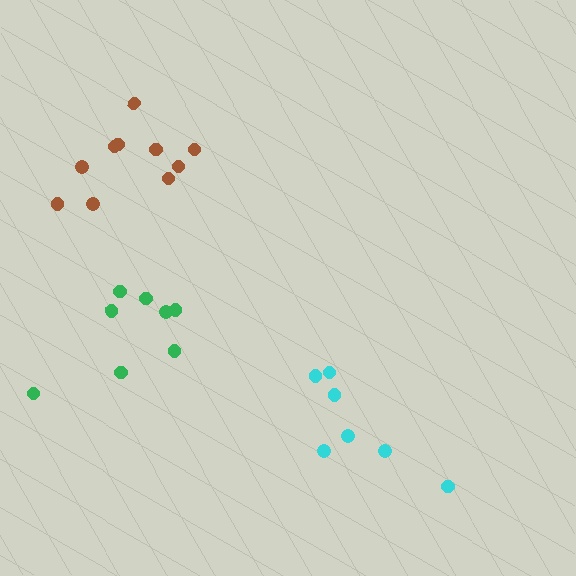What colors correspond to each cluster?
The clusters are colored: cyan, green, brown.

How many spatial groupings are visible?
There are 3 spatial groupings.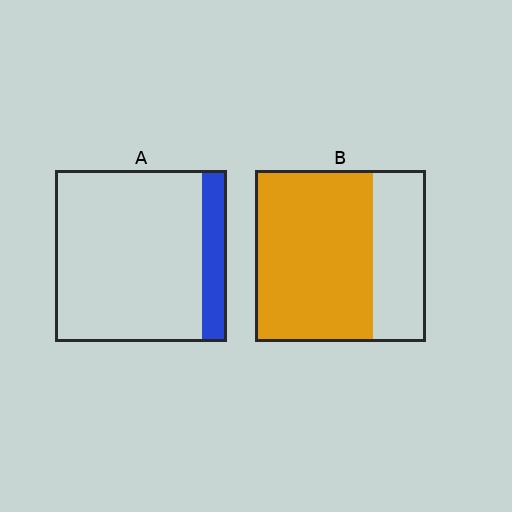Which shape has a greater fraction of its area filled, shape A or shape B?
Shape B.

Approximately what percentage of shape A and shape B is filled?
A is approximately 15% and B is approximately 70%.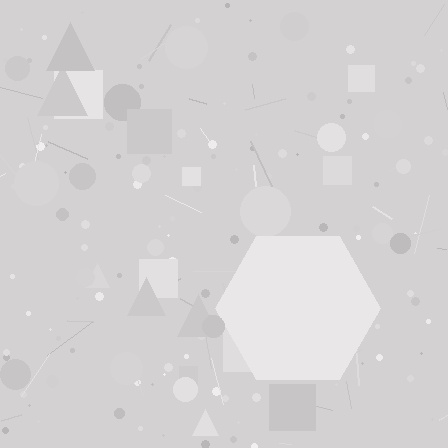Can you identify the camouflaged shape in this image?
The camouflaged shape is a hexagon.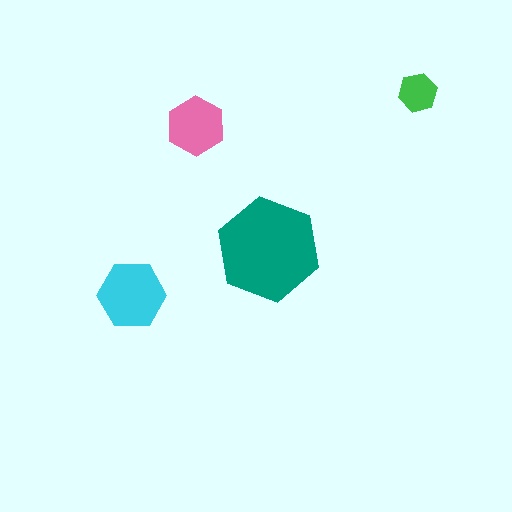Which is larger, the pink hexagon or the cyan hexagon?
The cyan one.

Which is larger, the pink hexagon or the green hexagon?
The pink one.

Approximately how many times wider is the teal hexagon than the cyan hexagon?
About 1.5 times wider.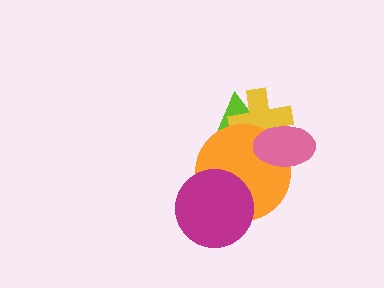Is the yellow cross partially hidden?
Yes, it is partially covered by another shape.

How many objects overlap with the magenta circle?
1 object overlaps with the magenta circle.